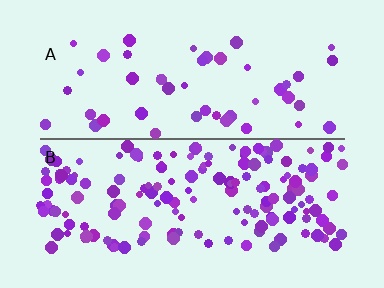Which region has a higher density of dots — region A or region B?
B (the bottom).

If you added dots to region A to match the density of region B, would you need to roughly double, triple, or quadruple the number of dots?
Approximately triple.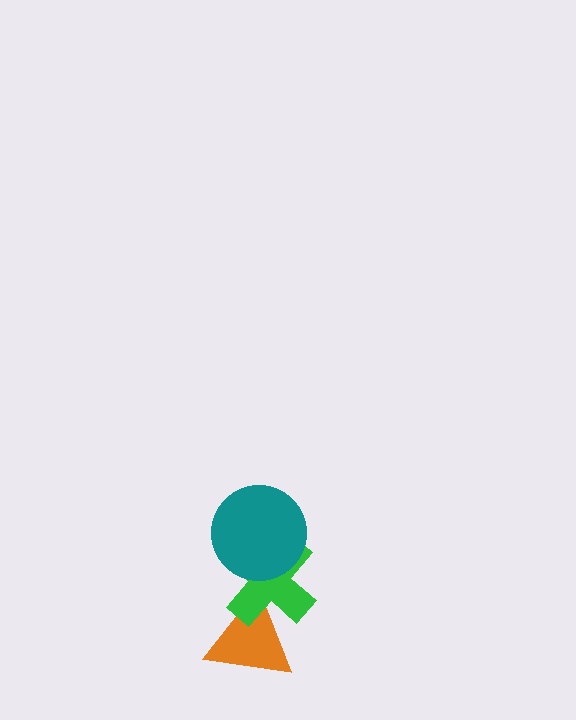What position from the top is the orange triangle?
The orange triangle is 3rd from the top.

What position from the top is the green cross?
The green cross is 2nd from the top.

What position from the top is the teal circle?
The teal circle is 1st from the top.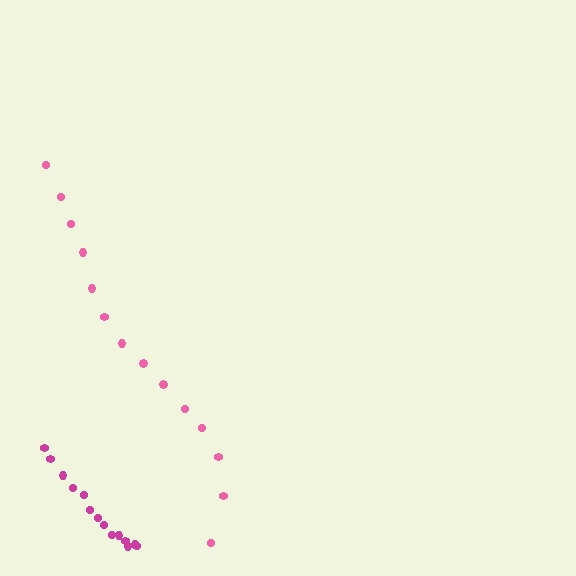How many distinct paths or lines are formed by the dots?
There are 2 distinct paths.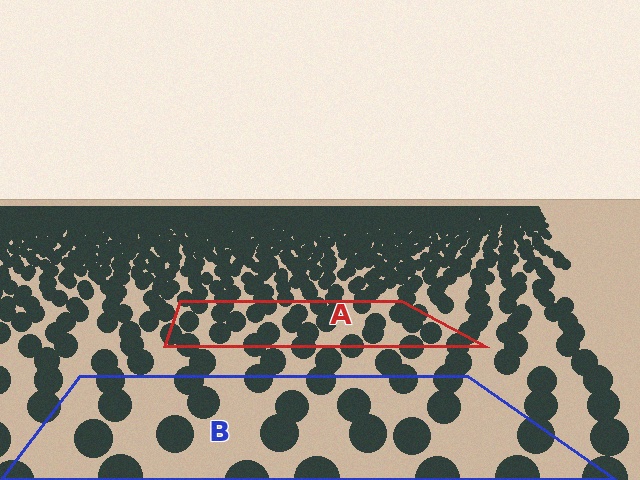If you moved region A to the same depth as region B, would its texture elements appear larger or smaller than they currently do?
They would appear larger. At a closer depth, the same texture elements are projected at a bigger on-screen size.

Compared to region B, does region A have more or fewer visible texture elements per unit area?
Region A has more texture elements per unit area — they are packed more densely because it is farther away.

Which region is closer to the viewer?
Region B is closer. The texture elements there are larger and more spread out.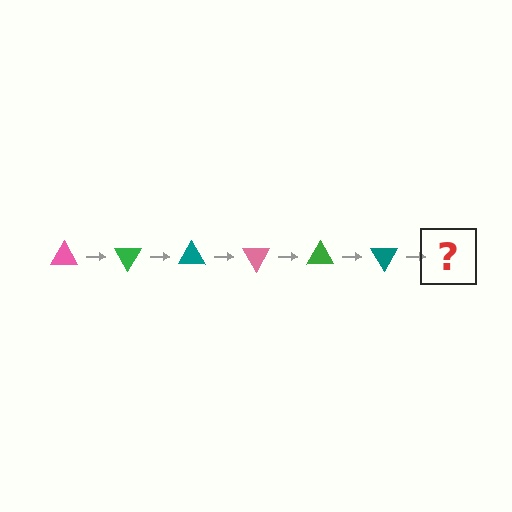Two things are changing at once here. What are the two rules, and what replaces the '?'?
The two rules are that it rotates 60 degrees each step and the color cycles through pink, green, and teal. The '?' should be a pink triangle, rotated 360 degrees from the start.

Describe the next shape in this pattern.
It should be a pink triangle, rotated 360 degrees from the start.